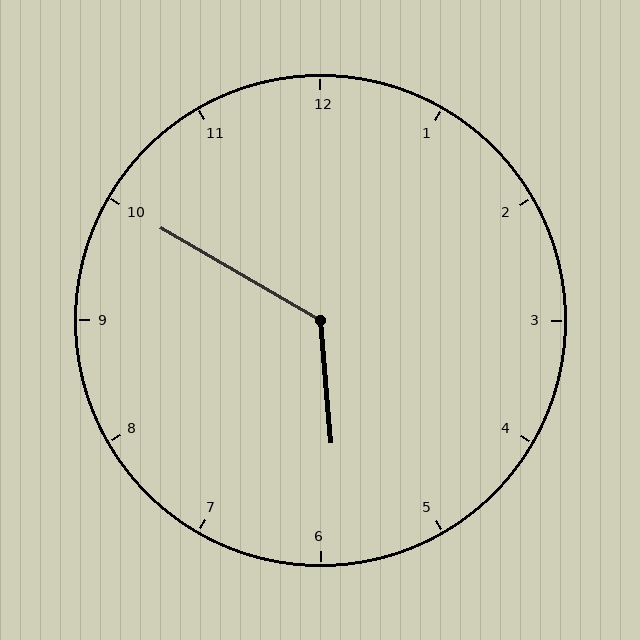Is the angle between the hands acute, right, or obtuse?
It is obtuse.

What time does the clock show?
5:50.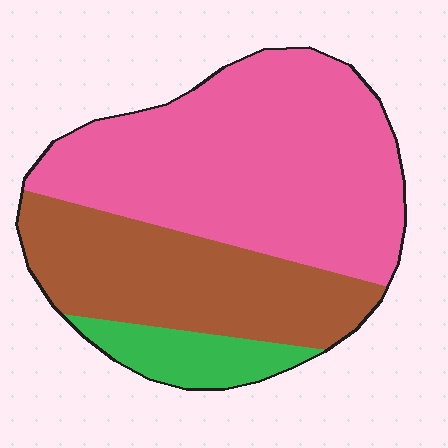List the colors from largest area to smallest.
From largest to smallest: pink, brown, green.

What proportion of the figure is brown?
Brown covers roughly 35% of the figure.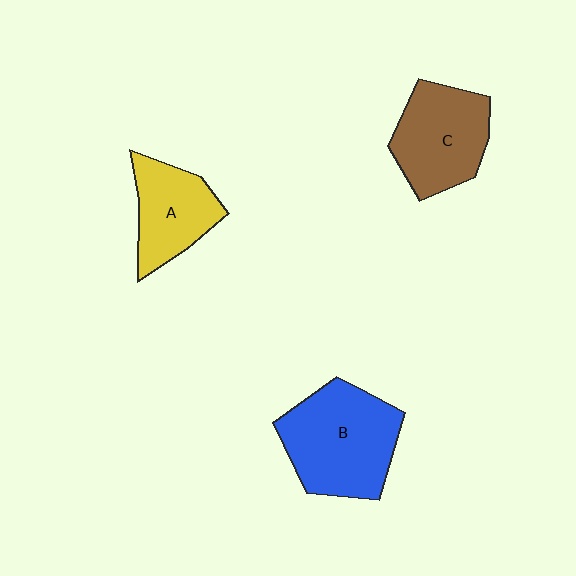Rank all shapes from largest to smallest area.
From largest to smallest: B (blue), C (brown), A (yellow).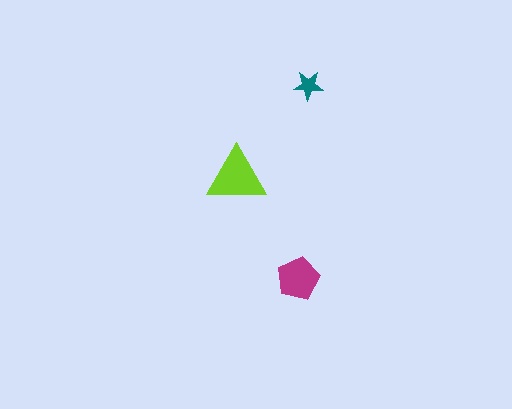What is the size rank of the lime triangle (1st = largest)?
1st.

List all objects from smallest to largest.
The teal star, the magenta pentagon, the lime triangle.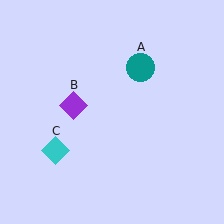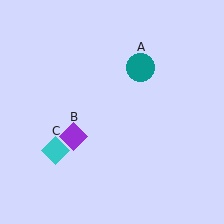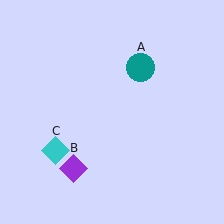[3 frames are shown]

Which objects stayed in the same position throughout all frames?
Teal circle (object A) and cyan diamond (object C) remained stationary.